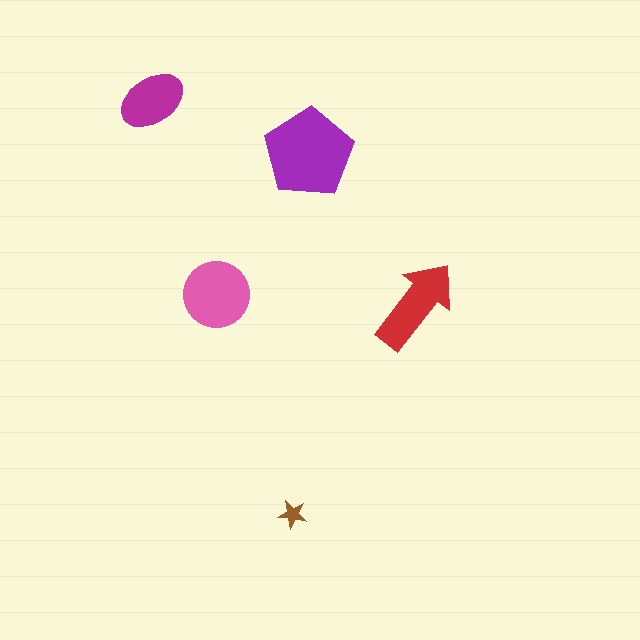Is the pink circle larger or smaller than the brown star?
Larger.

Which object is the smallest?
The brown star.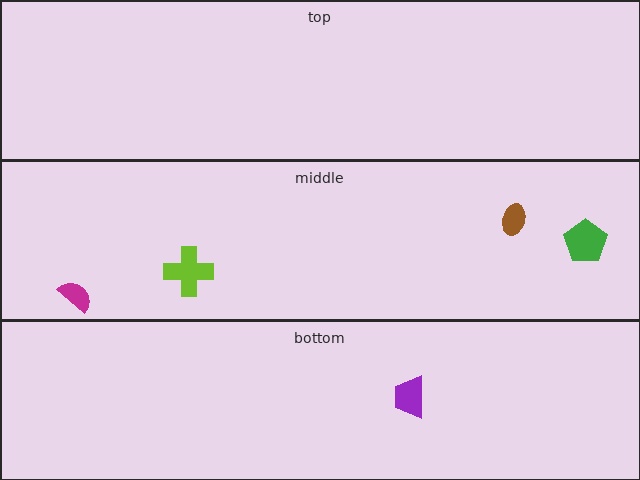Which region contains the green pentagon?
The middle region.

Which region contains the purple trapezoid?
The bottom region.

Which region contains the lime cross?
The middle region.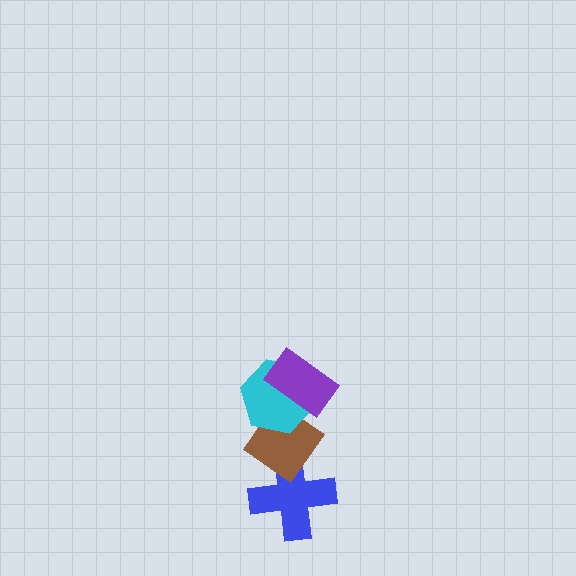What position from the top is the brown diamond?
The brown diamond is 3rd from the top.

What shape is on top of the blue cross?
The brown diamond is on top of the blue cross.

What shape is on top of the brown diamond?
The cyan hexagon is on top of the brown diamond.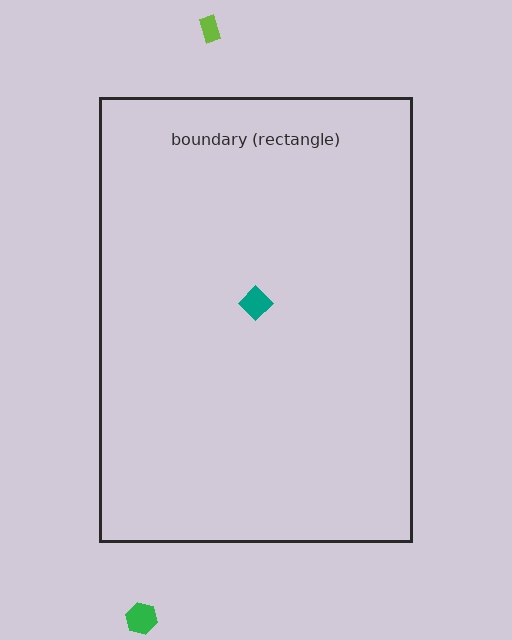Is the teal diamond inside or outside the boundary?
Inside.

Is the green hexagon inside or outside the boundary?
Outside.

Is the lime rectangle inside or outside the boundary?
Outside.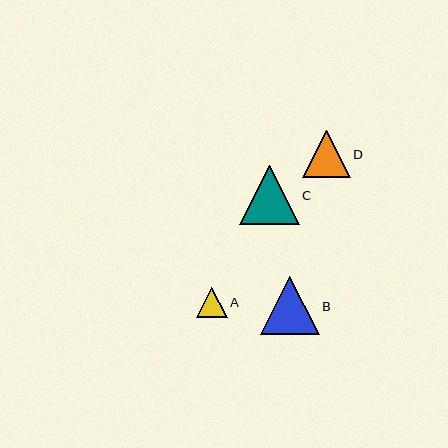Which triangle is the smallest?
Triangle A is the smallest with a size of approximately 31 pixels.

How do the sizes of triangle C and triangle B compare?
Triangle C and triangle B are approximately the same size.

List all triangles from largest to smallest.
From largest to smallest: C, B, D, A.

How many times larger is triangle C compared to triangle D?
Triangle C is approximately 1.3 times the size of triangle D.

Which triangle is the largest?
Triangle C is the largest with a size of approximately 60 pixels.